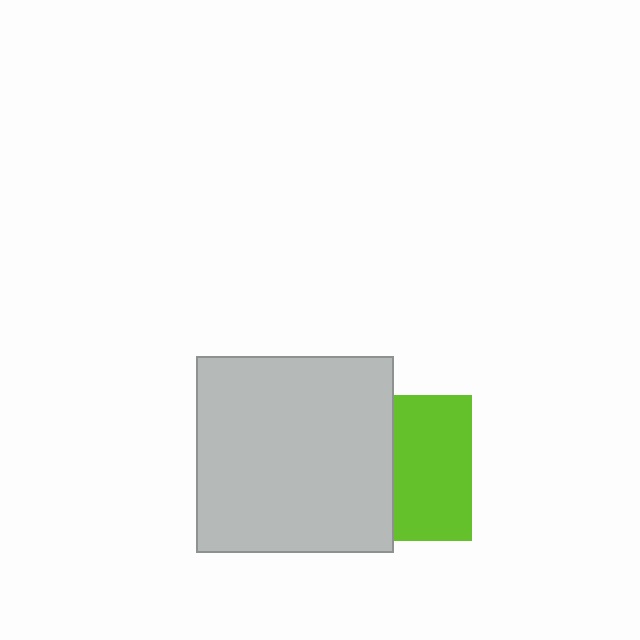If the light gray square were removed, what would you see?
You would see the complete lime square.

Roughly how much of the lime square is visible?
About half of it is visible (roughly 53%).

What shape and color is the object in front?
The object in front is a light gray square.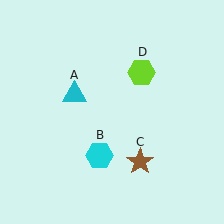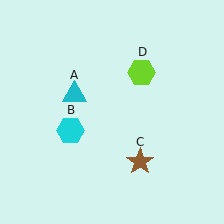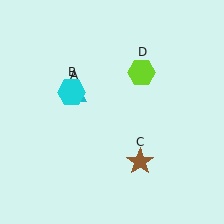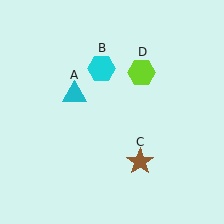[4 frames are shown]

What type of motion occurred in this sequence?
The cyan hexagon (object B) rotated clockwise around the center of the scene.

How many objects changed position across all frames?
1 object changed position: cyan hexagon (object B).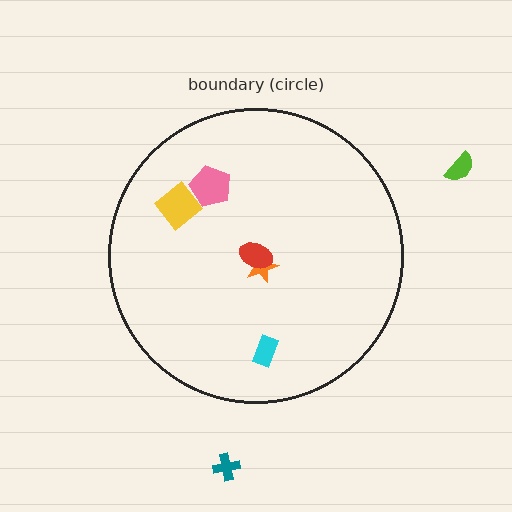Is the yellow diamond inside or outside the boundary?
Inside.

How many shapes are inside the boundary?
5 inside, 2 outside.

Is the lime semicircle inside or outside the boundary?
Outside.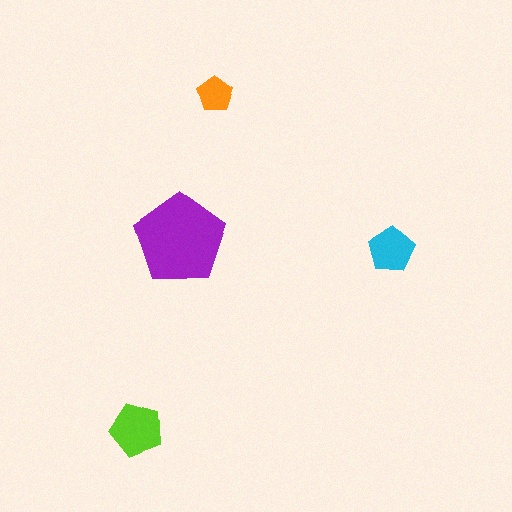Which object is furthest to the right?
The cyan pentagon is rightmost.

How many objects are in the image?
There are 4 objects in the image.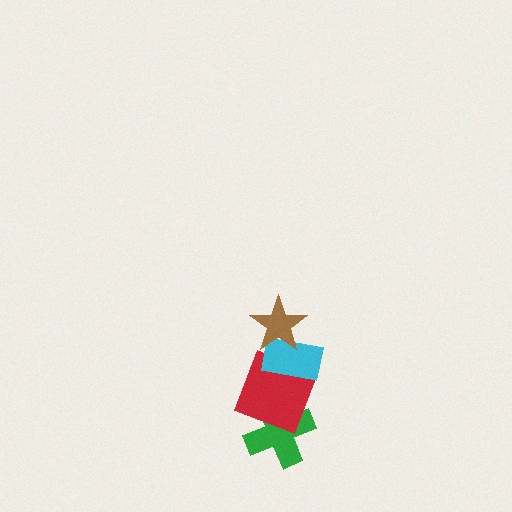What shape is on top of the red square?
The cyan rectangle is on top of the red square.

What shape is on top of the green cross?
The red square is on top of the green cross.